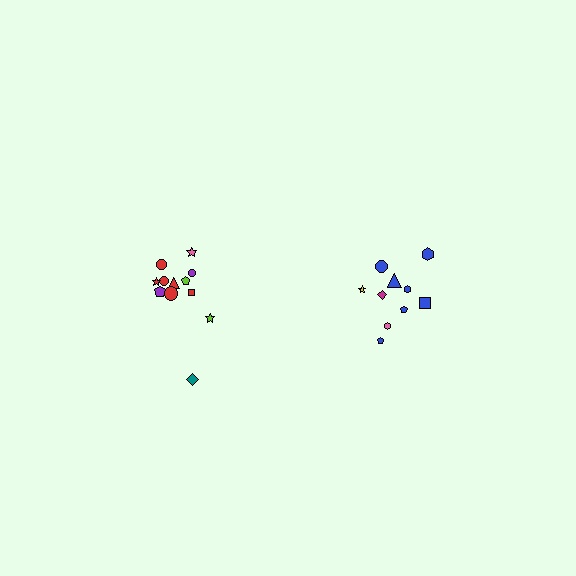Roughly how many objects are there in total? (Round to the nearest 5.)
Roughly 20 objects in total.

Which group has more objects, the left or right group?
The left group.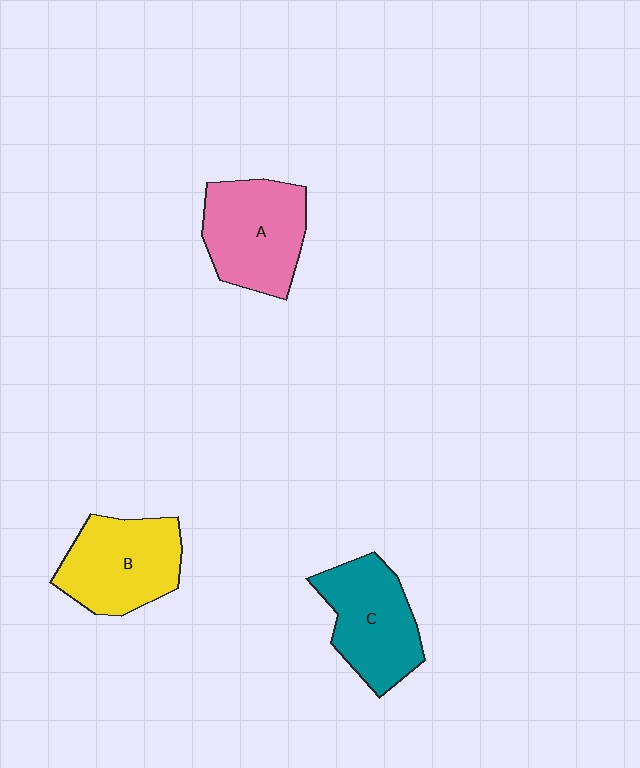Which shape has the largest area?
Shape A (pink).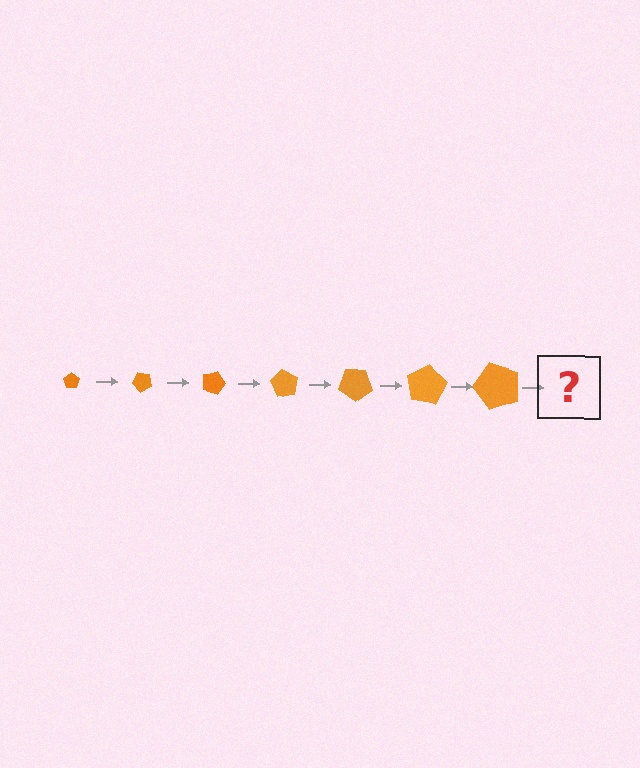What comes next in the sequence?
The next element should be a pentagon, larger than the previous one and rotated 315 degrees from the start.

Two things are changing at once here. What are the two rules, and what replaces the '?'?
The two rules are that the pentagon grows larger each step and it rotates 45 degrees each step. The '?' should be a pentagon, larger than the previous one and rotated 315 degrees from the start.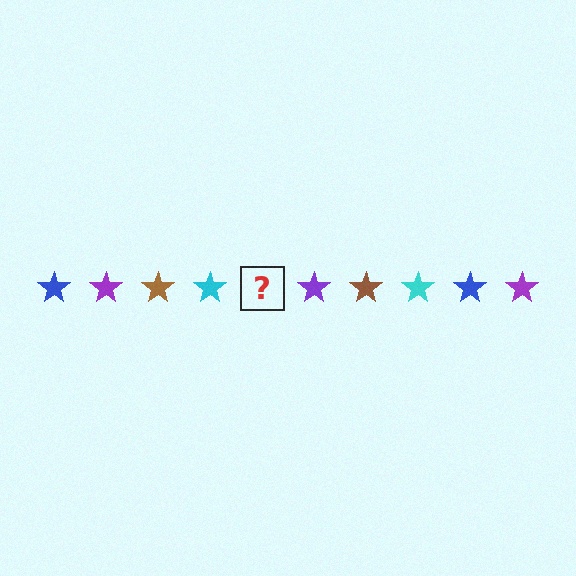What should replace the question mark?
The question mark should be replaced with a blue star.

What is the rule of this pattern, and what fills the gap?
The rule is that the pattern cycles through blue, purple, brown, cyan stars. The gap should be filled with a blue star.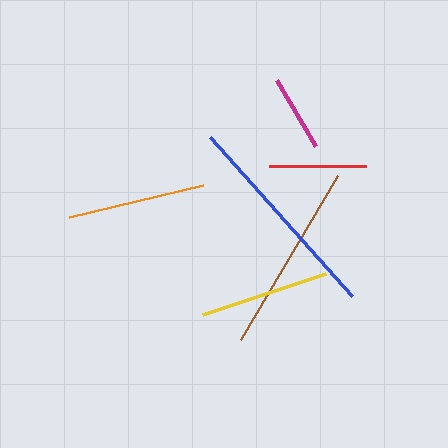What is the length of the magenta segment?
The magenta segment is approximately 77 pixels long.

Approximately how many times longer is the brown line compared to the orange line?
The brown line is approximately 1.4 times the length of the orange line.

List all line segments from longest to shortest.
From longest to shortest: blue, brown, orange, yellow, red, magenta.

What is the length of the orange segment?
The orange segment is approximately 137 pixels long.